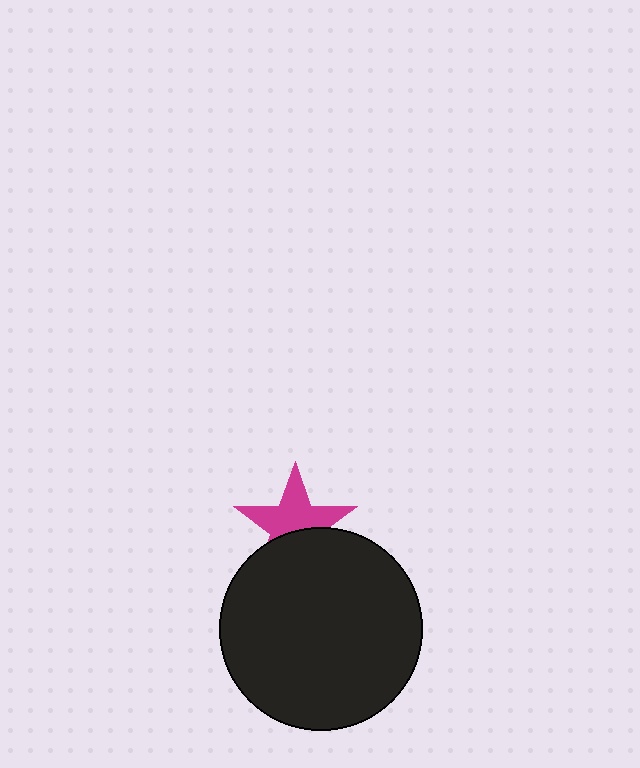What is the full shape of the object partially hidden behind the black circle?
The partially hidden object is a magenta star.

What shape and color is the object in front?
The object in front is a black circle.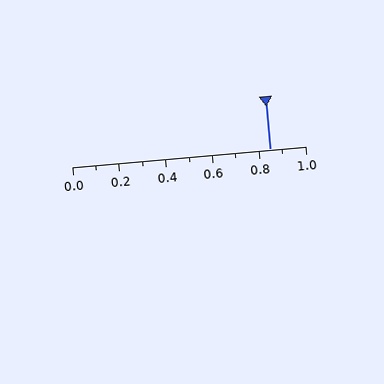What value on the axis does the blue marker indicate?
The marker indicates approximately 0.85.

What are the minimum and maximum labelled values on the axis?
The axis runs from 0.0 to 1.0.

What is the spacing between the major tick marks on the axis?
The major ticks are spaced 0.2 apart.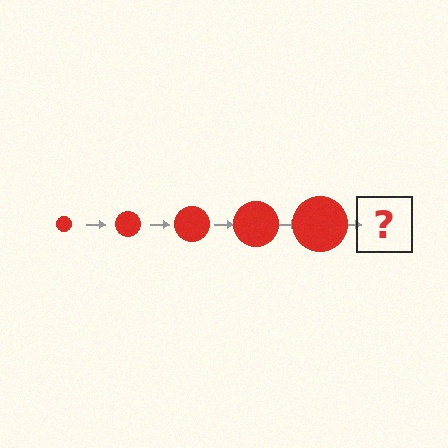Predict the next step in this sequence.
The next step is a red circle, larger than the previous one.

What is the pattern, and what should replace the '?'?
The pattern is that the circle gets progressively larger each step. The '?' should be a red circle, larger than the previous one.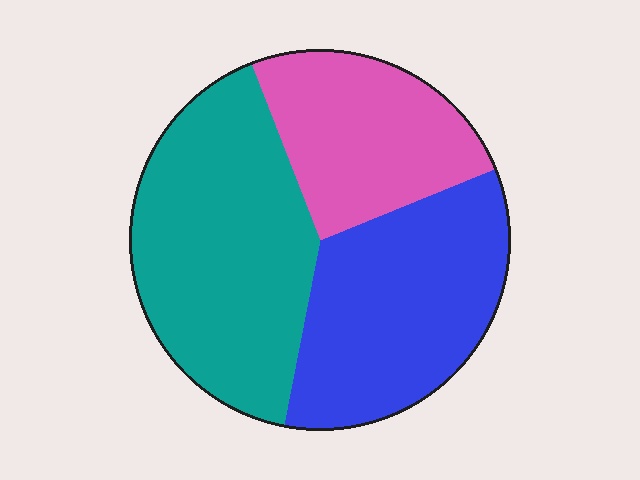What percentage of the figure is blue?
Blue covers around 35% of the figure.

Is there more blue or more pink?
Blue.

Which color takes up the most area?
Teal, at roughly 40%.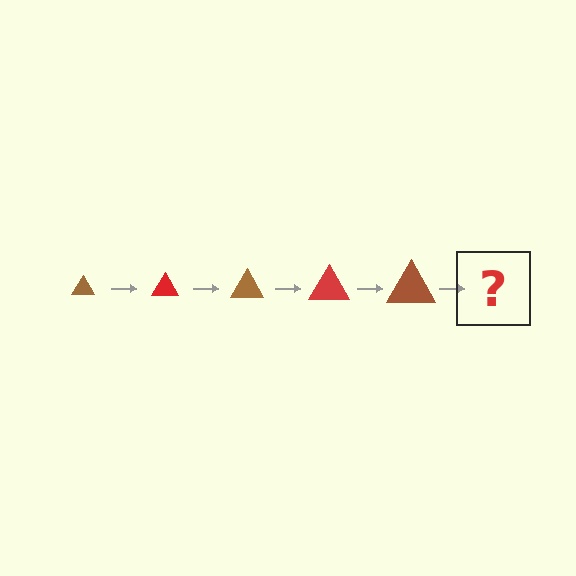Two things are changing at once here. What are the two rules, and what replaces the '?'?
The two rules are that the triangle grows larger each step and the color cycles through brown and red. The '?' should be a red triangle, larger than the previous one.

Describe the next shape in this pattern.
It should be a red triangle, larger than the previous one.